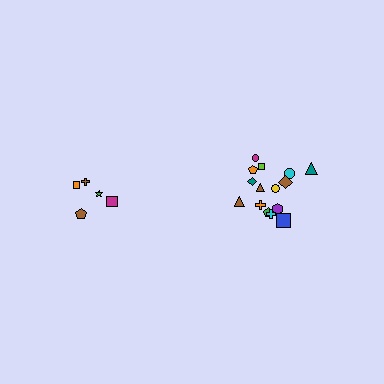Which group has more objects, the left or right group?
The right group.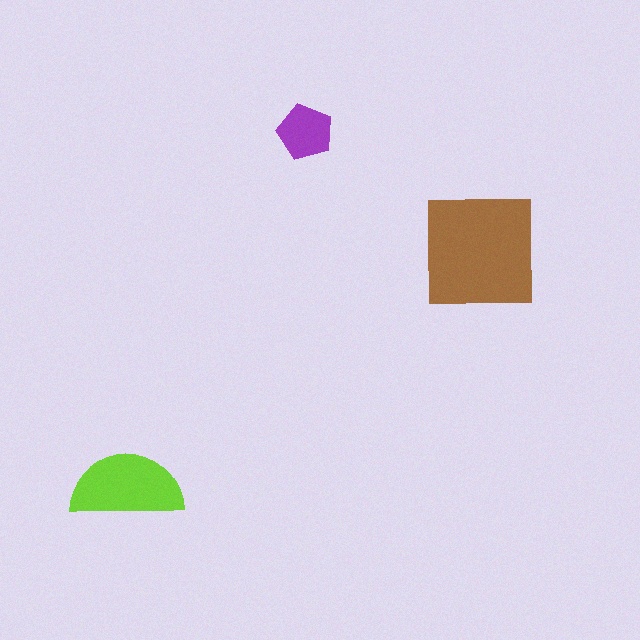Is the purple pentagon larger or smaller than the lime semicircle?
Smaller.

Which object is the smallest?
The purple pentagon.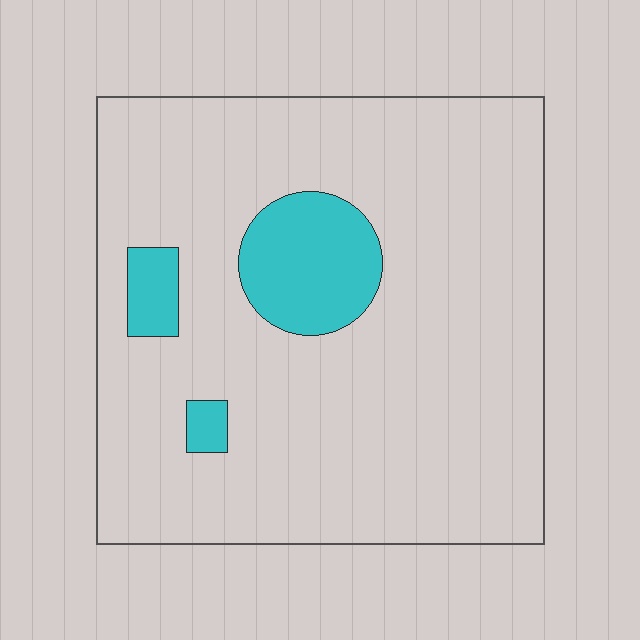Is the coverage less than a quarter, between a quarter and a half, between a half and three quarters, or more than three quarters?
Less than a quarter.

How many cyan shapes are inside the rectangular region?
3.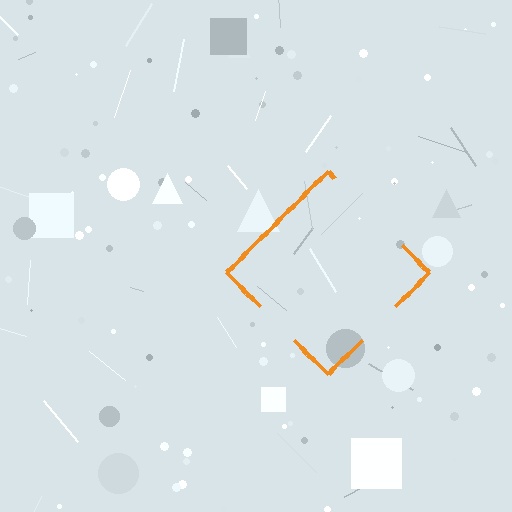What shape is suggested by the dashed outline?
The dashed outline suggests a diamond.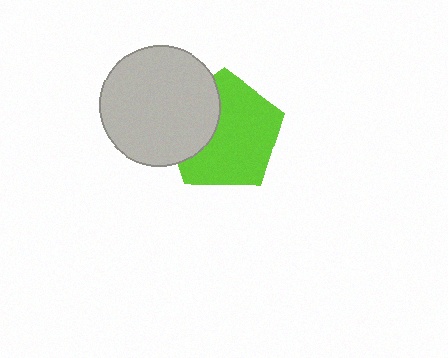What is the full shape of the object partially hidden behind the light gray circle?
The partially hidden object is a lime pentagon.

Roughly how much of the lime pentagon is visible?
Most of it is visible (roughly 68%).